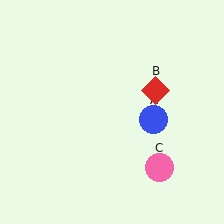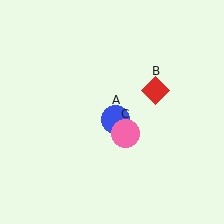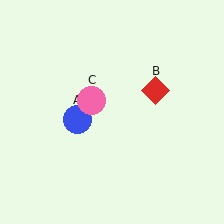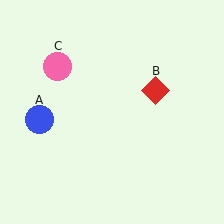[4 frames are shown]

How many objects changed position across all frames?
2 objects changed position: blue circle (object A), pink circle (object C).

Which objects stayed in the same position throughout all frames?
Red diamond (object B) remained stationary.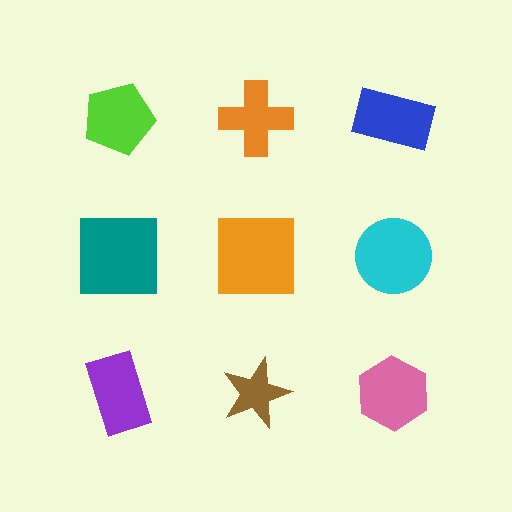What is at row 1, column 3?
A blue rectangle.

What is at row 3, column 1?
A purple rectangle.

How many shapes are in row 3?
3 shapes.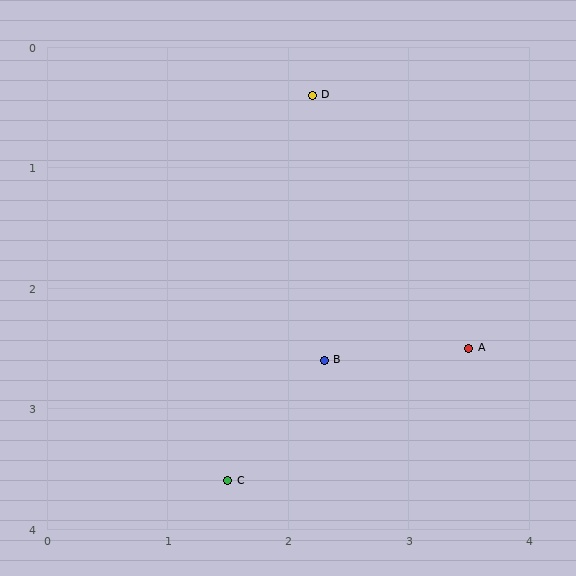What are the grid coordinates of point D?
Point D is at approximately (2.2, 0.4).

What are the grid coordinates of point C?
Point C is at approximately (1.5, 3.6).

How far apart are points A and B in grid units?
Points A and B are about 1.2 grid units apart.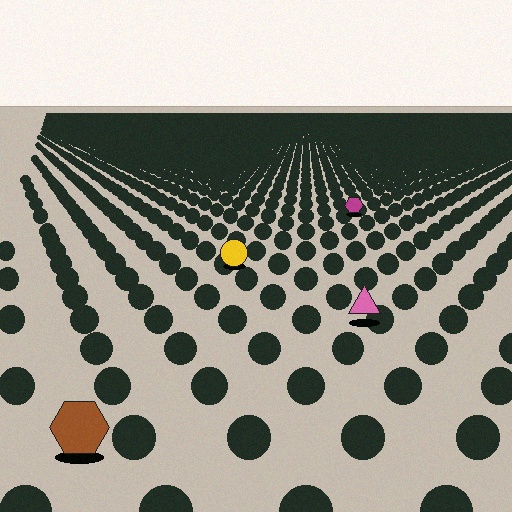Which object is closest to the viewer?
The brown hexagon is closest. The texture marks near it are larger and more spread out.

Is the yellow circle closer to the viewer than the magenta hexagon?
Yes. The yellow circle is closer — you can tell from the texture gradient: the ground texture is coarser near it.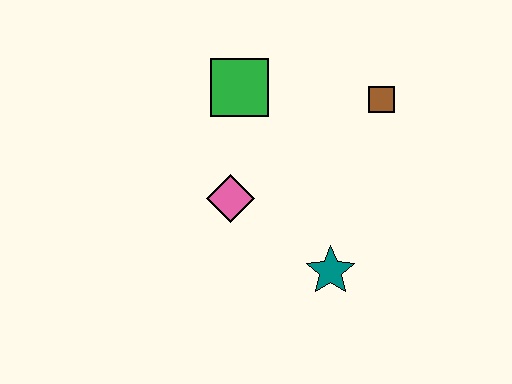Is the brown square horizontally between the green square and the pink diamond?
No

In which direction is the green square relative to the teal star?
The green square is above the teal star.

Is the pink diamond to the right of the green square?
No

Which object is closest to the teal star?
The pink diamond is closest to the teal star.